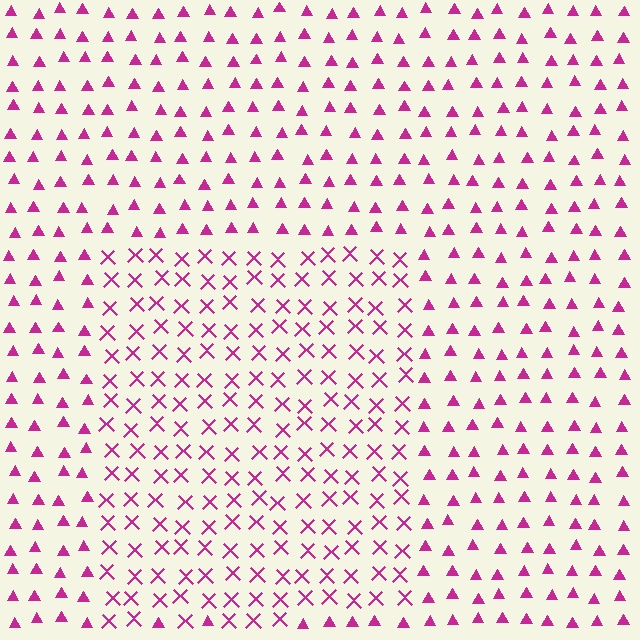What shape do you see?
I see a rectangle.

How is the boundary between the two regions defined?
The boundary is defined by a change in element shape: X marks inside vs. triangles outside. All elements share the same color and spacing.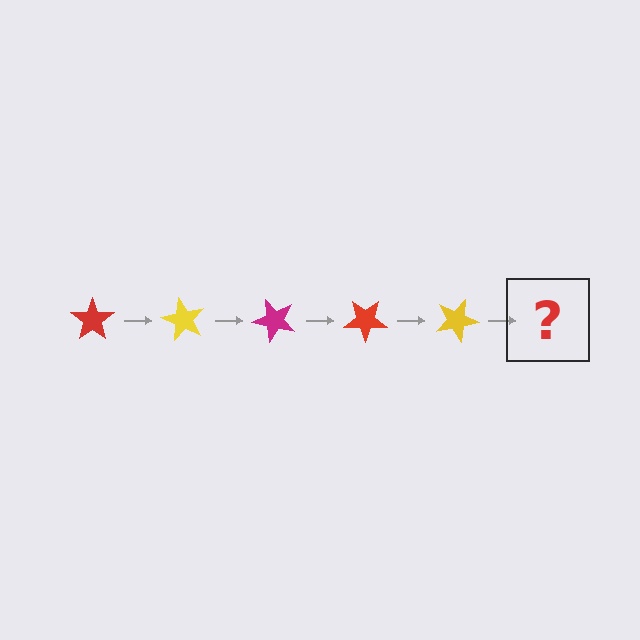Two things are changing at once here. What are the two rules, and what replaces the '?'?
The two rules are that it rotates 60 degrees each step and the color cycles through red, yellow, and magenta. The '?' should be a magenta star, rotated 300 degrees from the start.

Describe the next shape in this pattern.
It should be a magenta star, rotated 300 degrees from the start.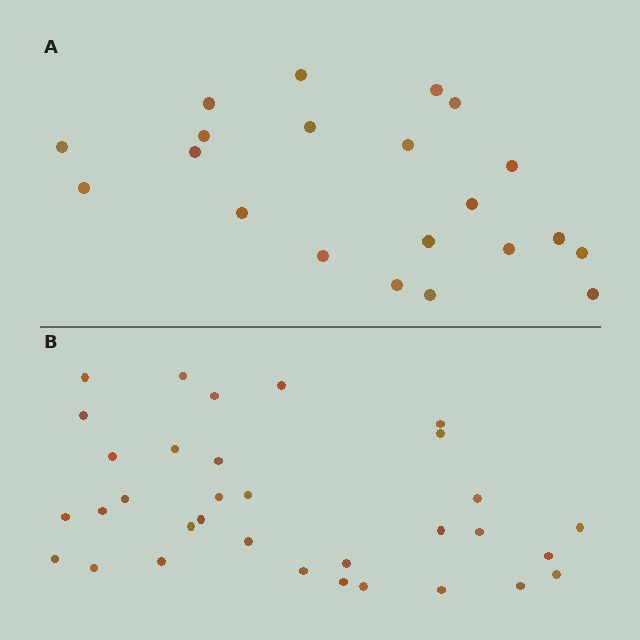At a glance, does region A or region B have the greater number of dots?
Region B (the bottom region) has more dots.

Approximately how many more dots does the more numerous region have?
Region B has roughly 12 or so more dots than region A.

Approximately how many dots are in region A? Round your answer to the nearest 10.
About 20 dots. (The exact count is 21, which rounds to 20.)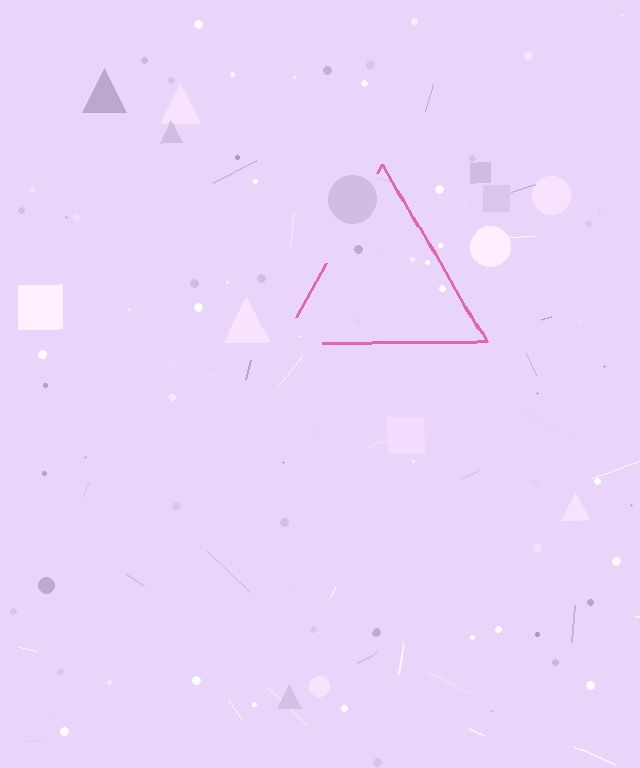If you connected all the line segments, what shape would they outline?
They would outline a triangle.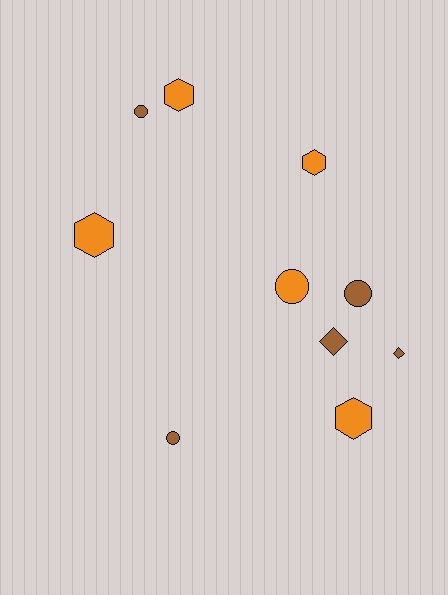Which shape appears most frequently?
Circle, with 4 objects.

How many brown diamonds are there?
There are 2 brown diamonds.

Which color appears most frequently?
Orange, with 5 objects.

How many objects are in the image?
There are 10 objects.